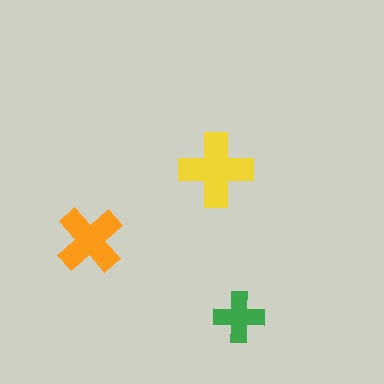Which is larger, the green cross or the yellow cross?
The yellow one.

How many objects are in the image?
There are 3 objects in the image.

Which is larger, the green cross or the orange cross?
The orange one.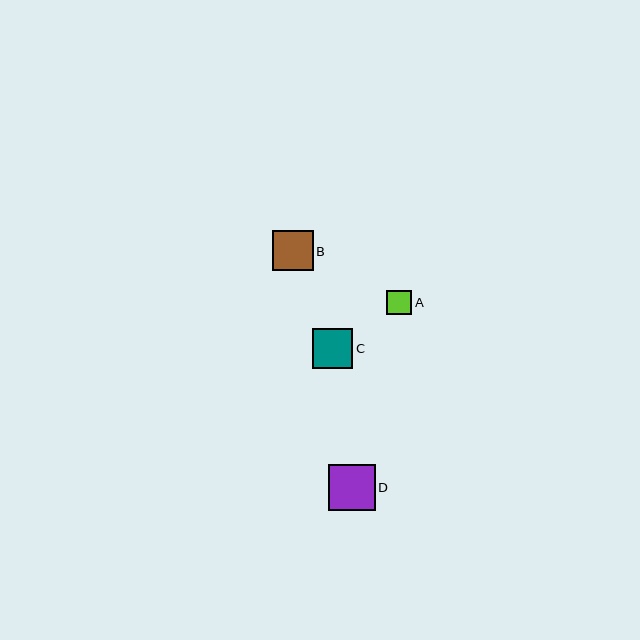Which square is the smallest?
Square A is the smallest with a size of approximately 25 pixels.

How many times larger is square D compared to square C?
Square D is approximately 1.2 times the size of square C.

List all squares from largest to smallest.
From largest to smallest: D, C, B, A.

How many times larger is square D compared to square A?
Square D is approximately 1.9 times the size of square A.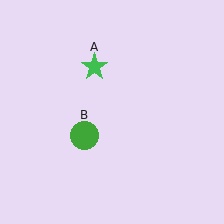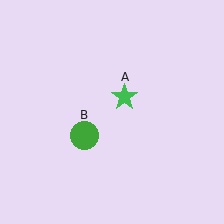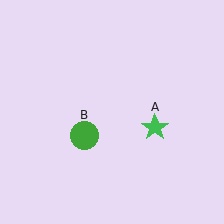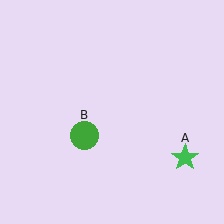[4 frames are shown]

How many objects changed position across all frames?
1 object changed position: green star (object A).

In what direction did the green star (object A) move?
The green star (object A) moved down and to the right.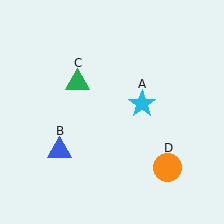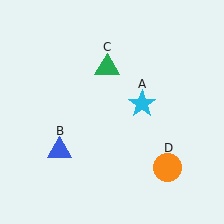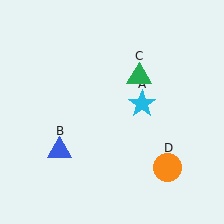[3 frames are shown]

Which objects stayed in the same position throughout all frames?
Cyan star (object A) and blue triangle (object B) and orange circle (object D) remained stationary.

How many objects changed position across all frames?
1 object changed position: green triangle (object C).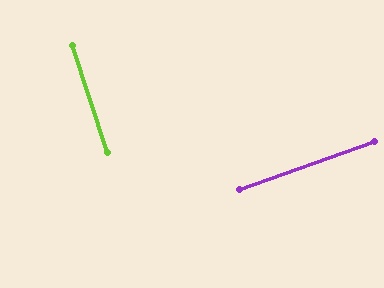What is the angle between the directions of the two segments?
Approximately 88 degrees.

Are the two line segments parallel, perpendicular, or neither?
Perpendicular — they meet at approximately 88°.